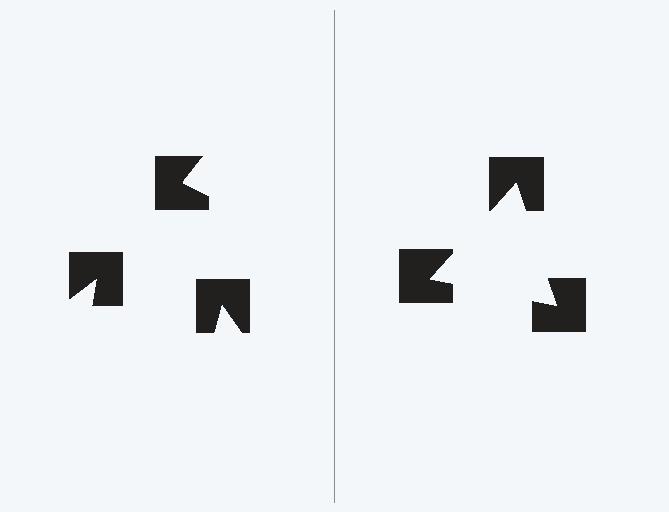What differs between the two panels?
The notched squares are positioned identically on both sides; only the wedge orientations differ. On the right they align to a triangle; on the left they are misaligned.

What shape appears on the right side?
An illusory triangle.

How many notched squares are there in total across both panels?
6 — 3 on each side.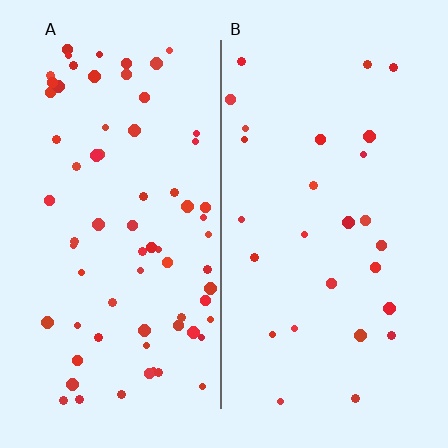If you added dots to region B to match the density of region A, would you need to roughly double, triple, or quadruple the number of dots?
Approximately triple.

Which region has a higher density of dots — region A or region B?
A (the left).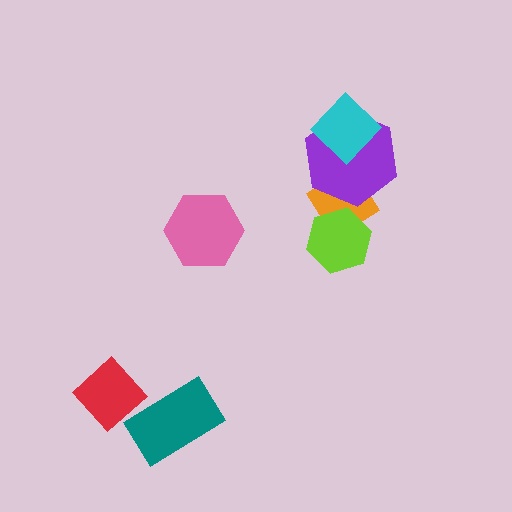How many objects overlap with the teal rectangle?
0 objects overlap with the teal rectangle.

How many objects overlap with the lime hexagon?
1 object overlaps with the lime hexagon.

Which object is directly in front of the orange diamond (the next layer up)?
The purple hexagon is directly in front of the orange diamond.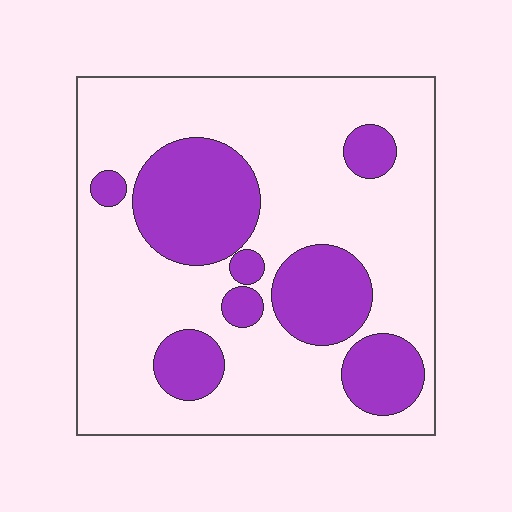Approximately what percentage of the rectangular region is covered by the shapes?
Approximately 30%.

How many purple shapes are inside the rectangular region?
8.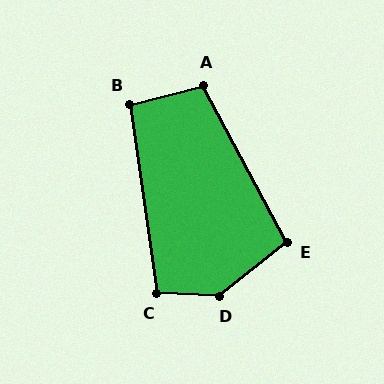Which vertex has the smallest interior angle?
B, at approximately 97 degrees.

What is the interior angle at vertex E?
Approximately 100 degrees (obtuse).